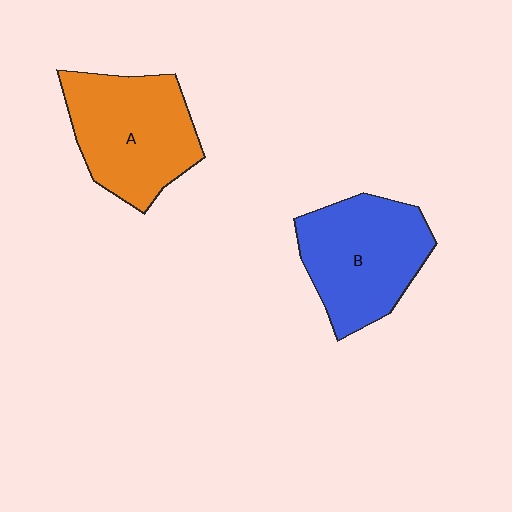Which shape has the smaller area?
Shape B (blue).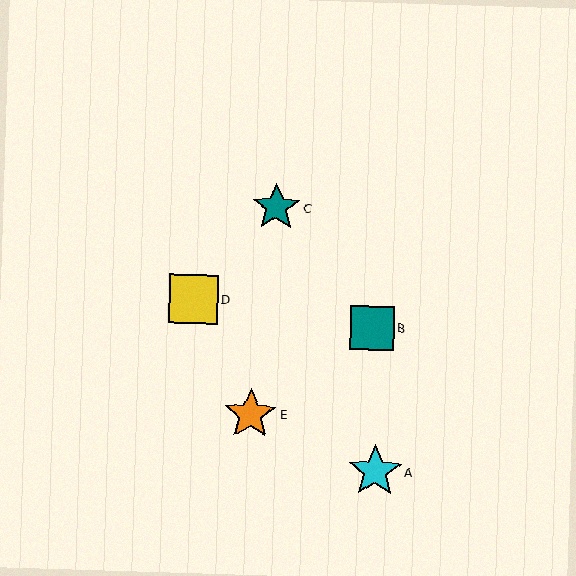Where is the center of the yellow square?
The center of the yellow square is at (193, 299).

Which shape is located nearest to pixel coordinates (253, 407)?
The orange star (labeled E) at (250, 414) is nearest to that location.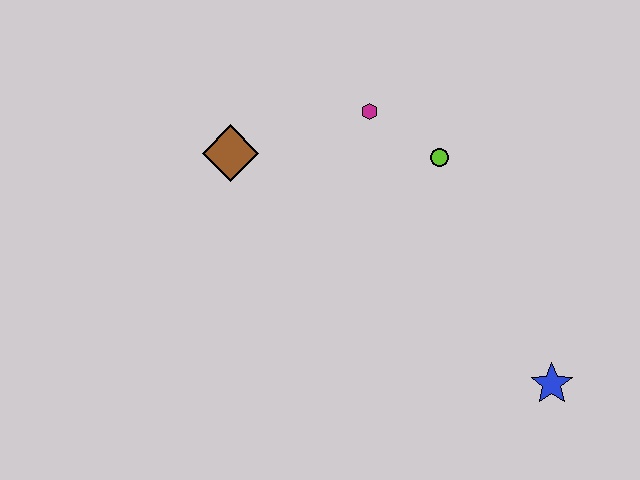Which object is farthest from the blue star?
The brown diamond is farthest from the blue star.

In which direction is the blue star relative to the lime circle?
The blue star is below the lime circle.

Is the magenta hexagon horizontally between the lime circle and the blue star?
No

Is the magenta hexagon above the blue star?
Yes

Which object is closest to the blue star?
The lime circle is closest to the blue star.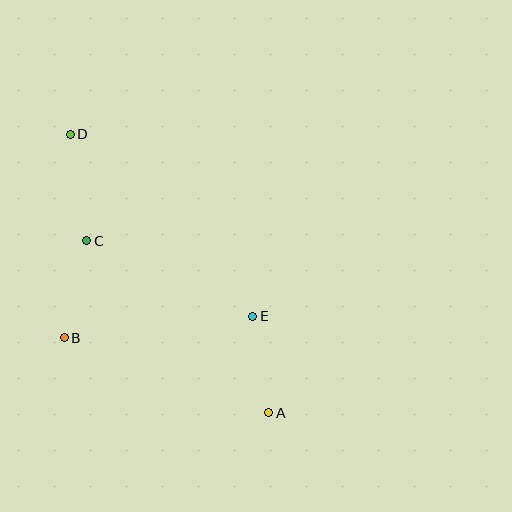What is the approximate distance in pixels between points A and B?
The distance between A and B is approximately 218 pixels.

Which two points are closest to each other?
Points A and E are closest to each other.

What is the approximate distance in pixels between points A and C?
The distance between A and C is approximately 251 pixels.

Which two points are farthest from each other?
Points A and D are farthest from each other.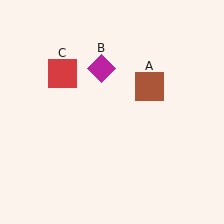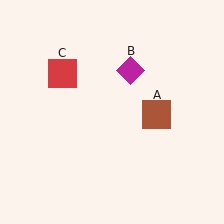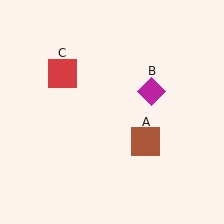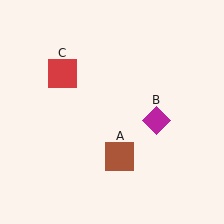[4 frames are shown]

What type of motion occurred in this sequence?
The brown square (object A), magenta diamond (object B) rotated clockwise around the center of the scene.